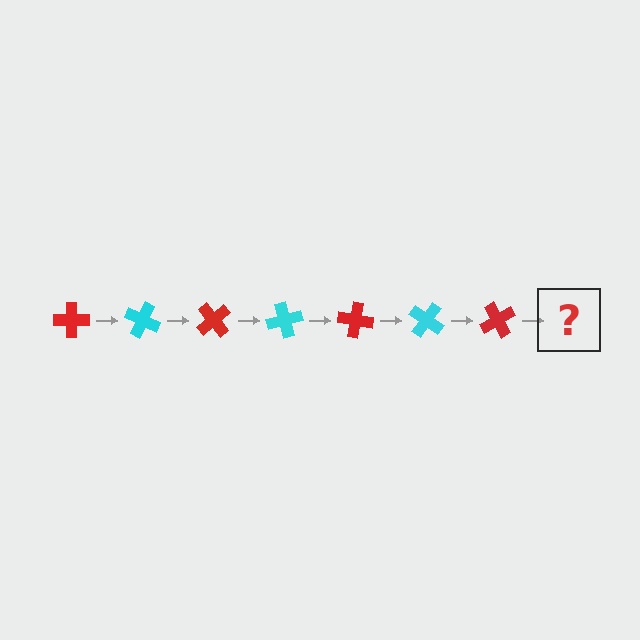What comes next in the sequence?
The next element should be a cyan cross, rotated 175 degrees from the start.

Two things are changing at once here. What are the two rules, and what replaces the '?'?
The two rules are that it rotates 25 degrees each step and the color cycles through red and cyan. The '?' should be a cyan cross, rotated 175 degrees from the start.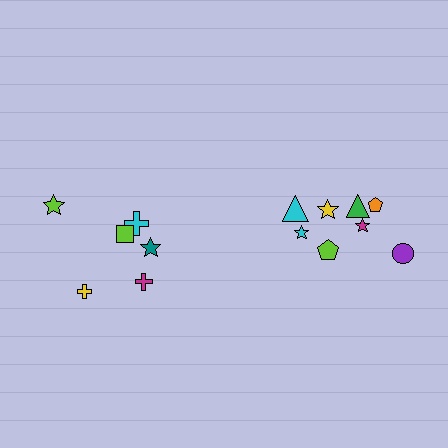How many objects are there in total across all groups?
There are 14 objects.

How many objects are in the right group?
There are 8 objects.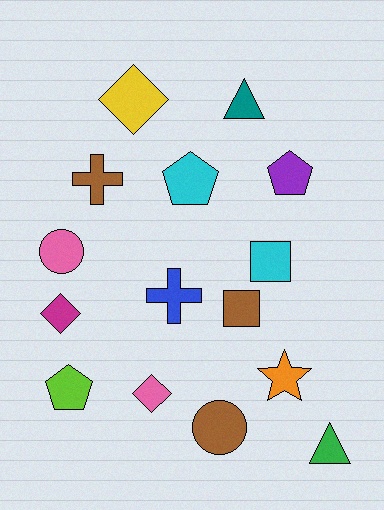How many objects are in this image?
There are 15 objects.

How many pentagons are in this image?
There are 3 pentagons.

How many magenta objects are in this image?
There is 1 magenta object.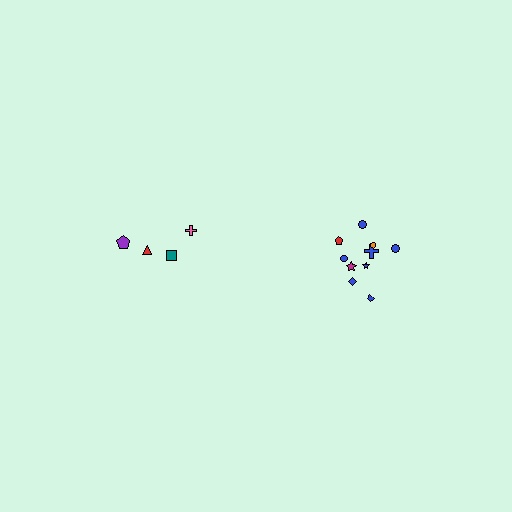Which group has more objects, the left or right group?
The right group.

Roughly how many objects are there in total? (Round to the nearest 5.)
Roughly 15 objects in total.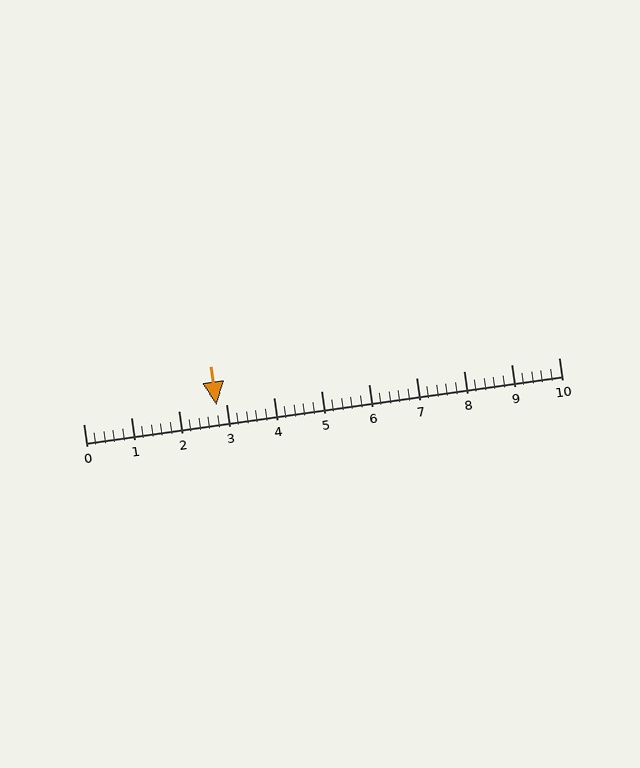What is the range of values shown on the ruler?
The ruler shows values from 0 to 10.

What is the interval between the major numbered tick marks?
The major tick marks are spaced 1 units apart.